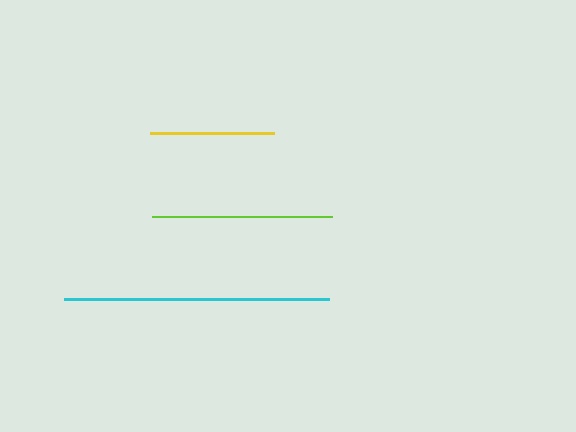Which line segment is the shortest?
The yellow line is the shortest at approximately 125 pixels.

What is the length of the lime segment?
The lime segment is approximately 181 pixels long.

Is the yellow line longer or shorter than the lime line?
The lime line is longer than the yellow line.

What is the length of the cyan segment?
The cyan segment is approximately 266 pixels long.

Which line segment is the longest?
The cyan line is the longest at approximately 266 pixels.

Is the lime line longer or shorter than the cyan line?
The cyan line is longer than the lime line.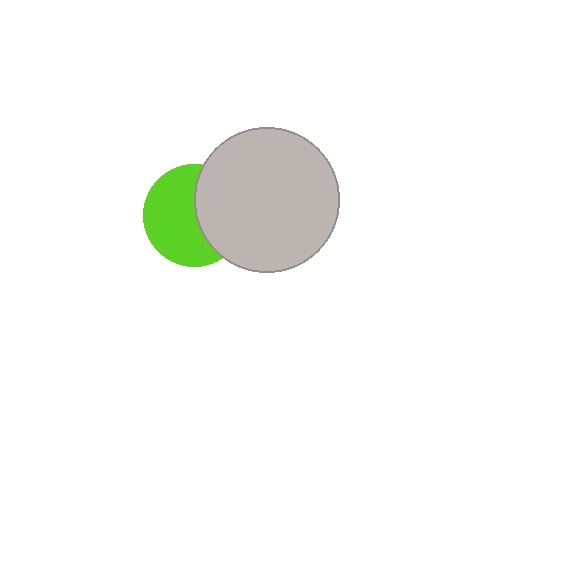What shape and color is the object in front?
The object in front is a light gray circle.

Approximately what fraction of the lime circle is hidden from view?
Roughly 41% of the lime circle is hidden behind the light gray circle.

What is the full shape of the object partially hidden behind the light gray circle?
The partially hidden object is a lime circle.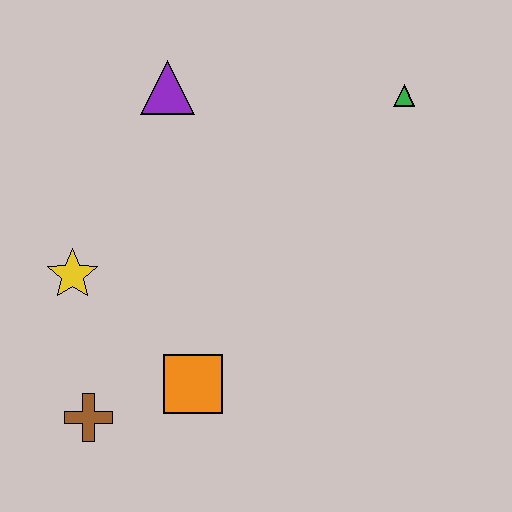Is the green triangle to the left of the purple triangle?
No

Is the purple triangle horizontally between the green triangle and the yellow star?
Yes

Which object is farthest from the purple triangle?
The brown cross is farthest from the purple triangle.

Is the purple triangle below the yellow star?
No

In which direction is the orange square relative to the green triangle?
The orange square is below the green triangle.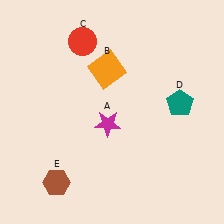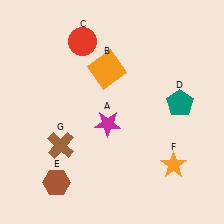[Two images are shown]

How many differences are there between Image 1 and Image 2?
There are 2 differences between the two images.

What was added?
An orange star (F), a brown cross (G) were added in Image 2.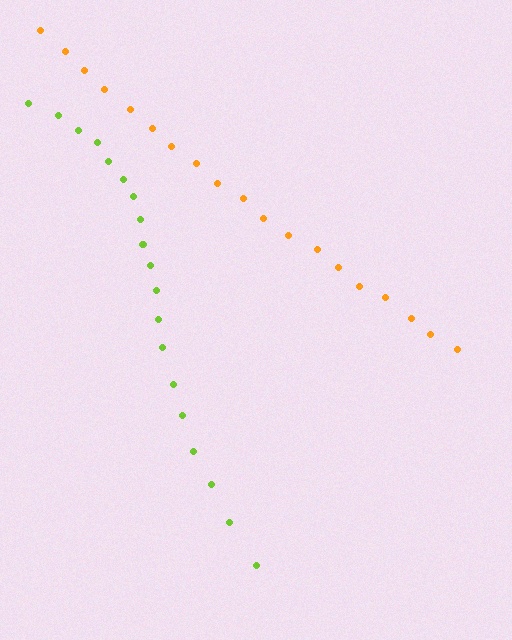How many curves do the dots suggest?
There are 2 distinct paths.